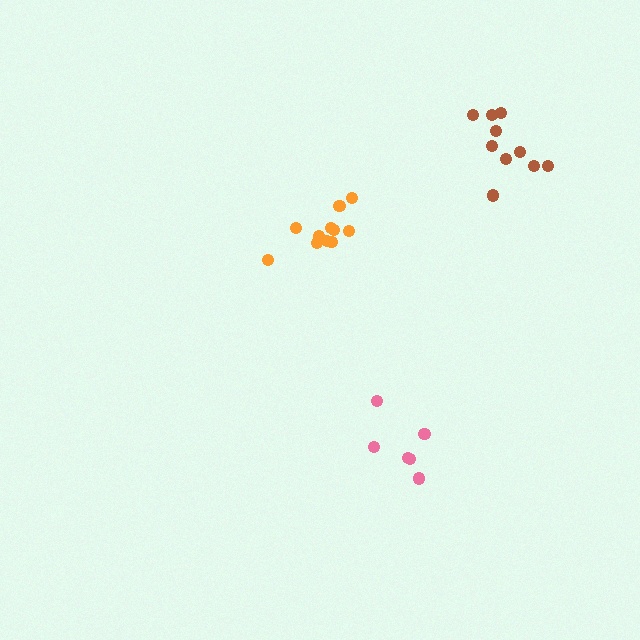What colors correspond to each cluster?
The clusters are colored: orange, brown, pink.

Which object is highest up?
The brown cluster is topmost.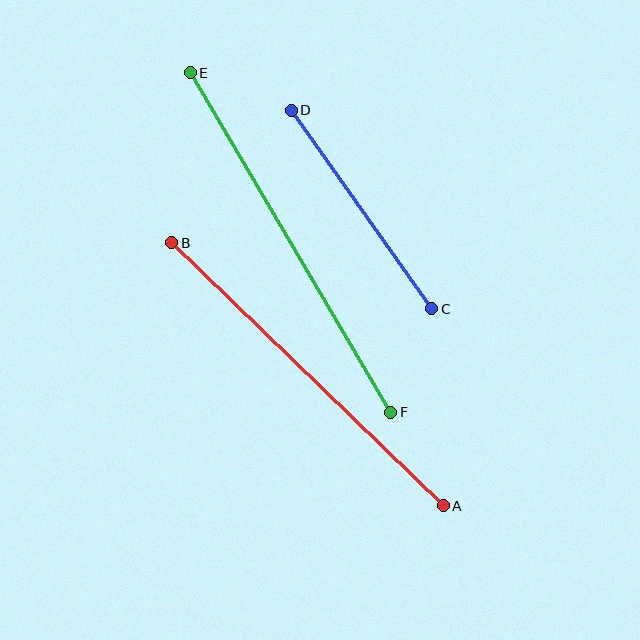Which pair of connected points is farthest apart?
Points E and F are farthest apart.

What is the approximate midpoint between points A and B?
The midpoint is at approximately (307, 374) pixels.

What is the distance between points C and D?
The distance is approximately 243 pixels.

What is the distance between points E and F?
The distance is approximately 394 pixels.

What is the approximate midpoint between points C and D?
The midpoint is at approximately (362, 209) pixels.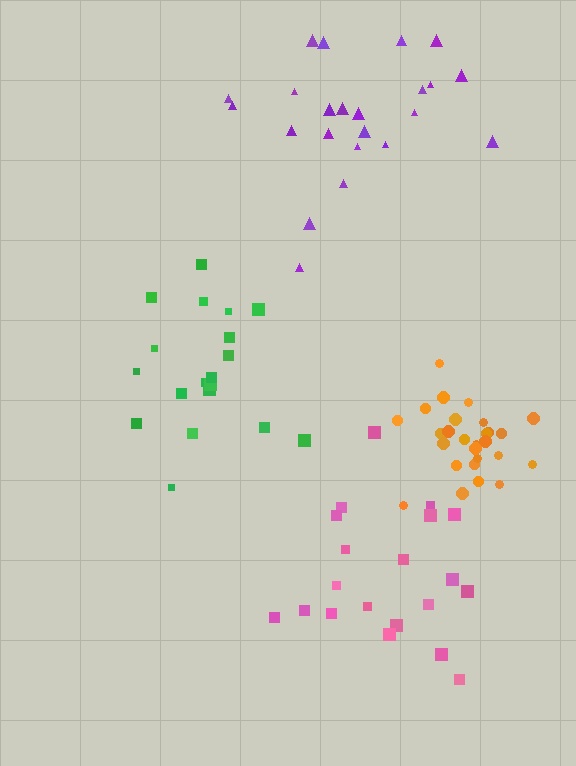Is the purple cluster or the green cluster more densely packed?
Purple.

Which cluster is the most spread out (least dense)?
Pink.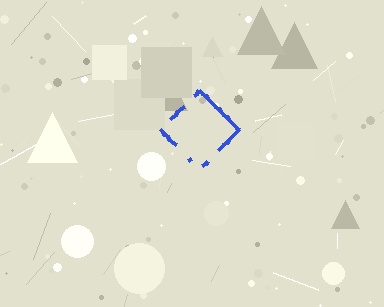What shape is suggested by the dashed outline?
The dashed outline suggests a diamond.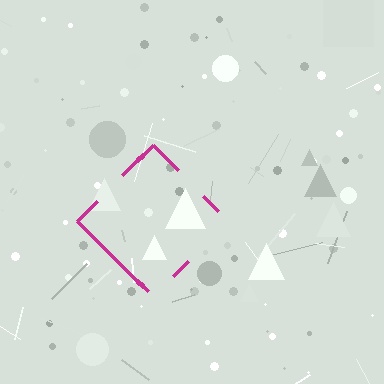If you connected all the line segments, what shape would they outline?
They would outline a diamond.